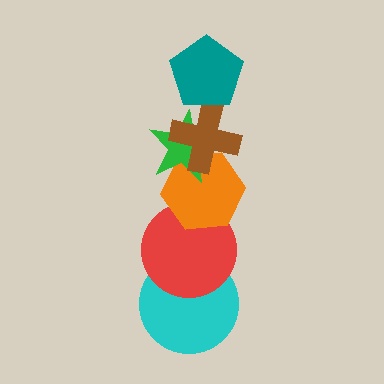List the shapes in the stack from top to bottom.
From top to bottom: the teal pentagon, the brown cross, the green star, the orange hexagon, the red circle, the cyan circle.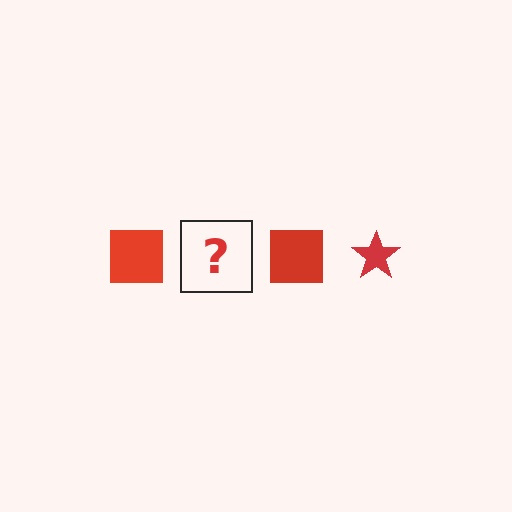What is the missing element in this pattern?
The missing element is a red star.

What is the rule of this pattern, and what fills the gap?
The rule is that the pattern cycles through square, star shapes in red. The gap should be filled with a red star.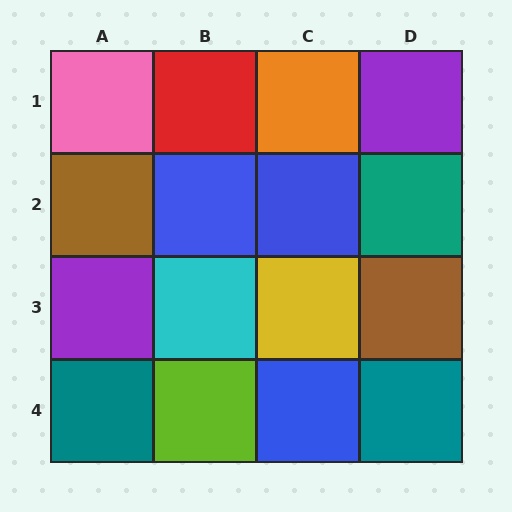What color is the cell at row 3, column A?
Purple.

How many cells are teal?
3 cells are teal.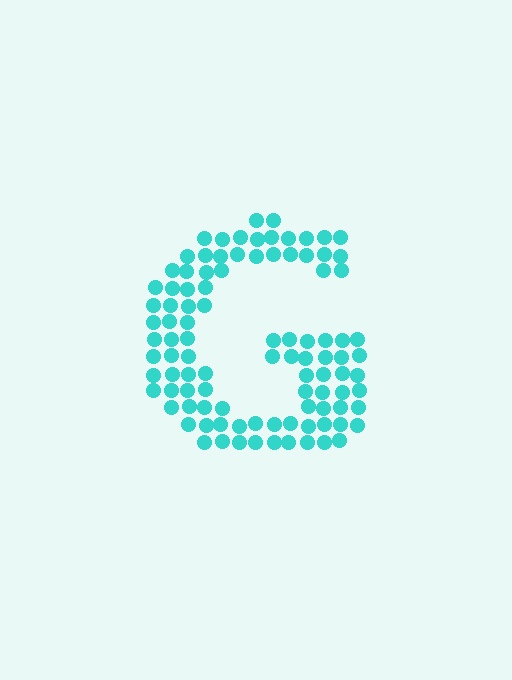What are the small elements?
The small elements are circles.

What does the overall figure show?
The overall figure shows the letter G.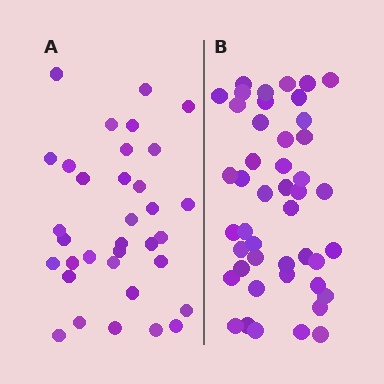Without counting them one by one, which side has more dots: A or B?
Region B (the right region) has more dots.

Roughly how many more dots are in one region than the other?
Region B has roughly 12 or so more dots than region A.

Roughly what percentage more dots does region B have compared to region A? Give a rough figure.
About 30% more.